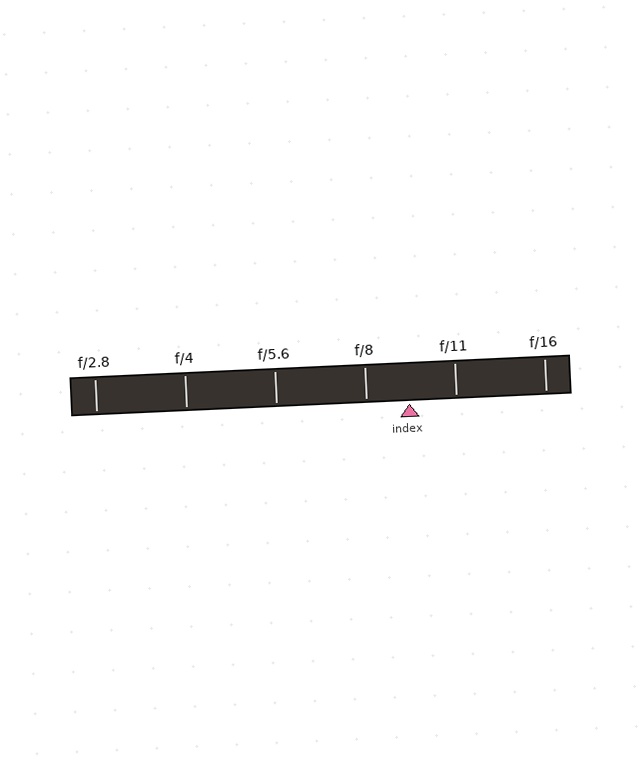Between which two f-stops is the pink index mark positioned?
The index mark is between f/8 and f/11.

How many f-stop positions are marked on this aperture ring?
There are 6 f-stop positions marked.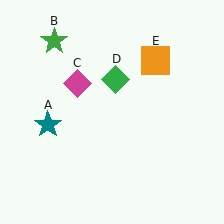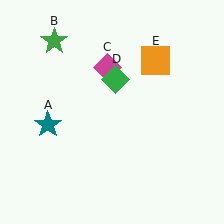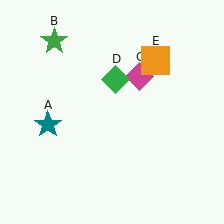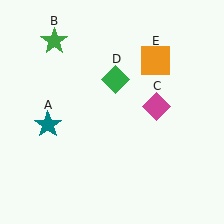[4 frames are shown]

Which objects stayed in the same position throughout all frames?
Teal star (object A) and green star (object B) and green diamond (object D) and orange square (object E) remained stationary.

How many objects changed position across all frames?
1 object changed position: magenta diamond (object C).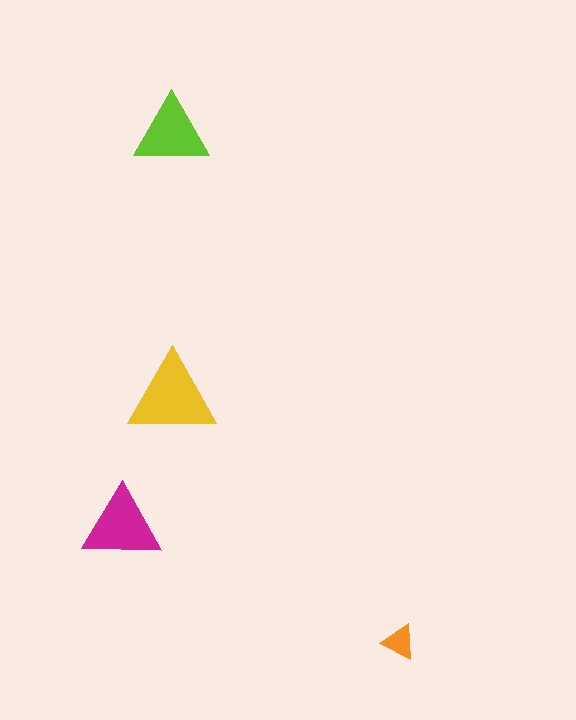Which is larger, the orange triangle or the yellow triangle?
The yellow one.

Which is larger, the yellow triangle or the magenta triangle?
The yellow one.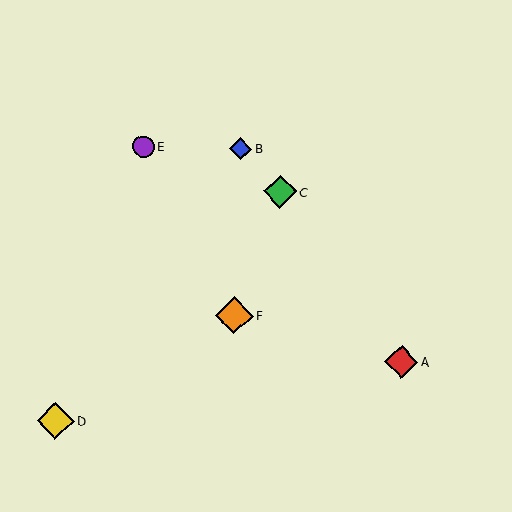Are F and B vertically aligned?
Yes, both are at x≈234.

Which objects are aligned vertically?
Objects B, F are aligned vertically.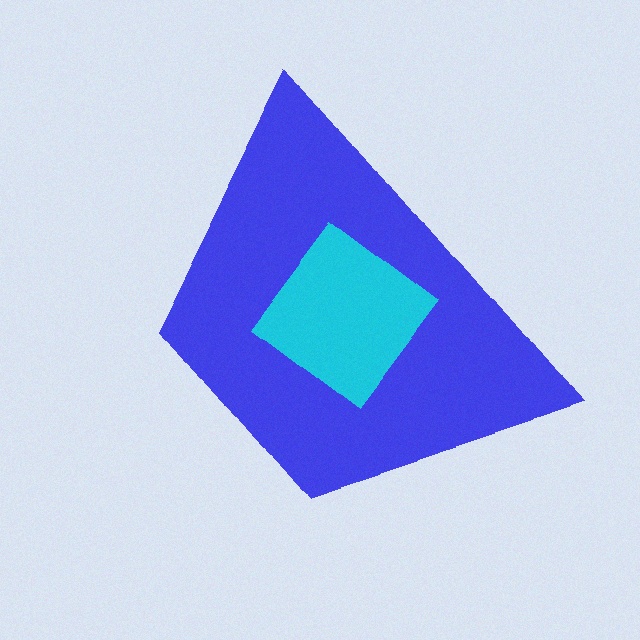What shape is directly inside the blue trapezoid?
The cyan diamond.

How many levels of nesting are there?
2.